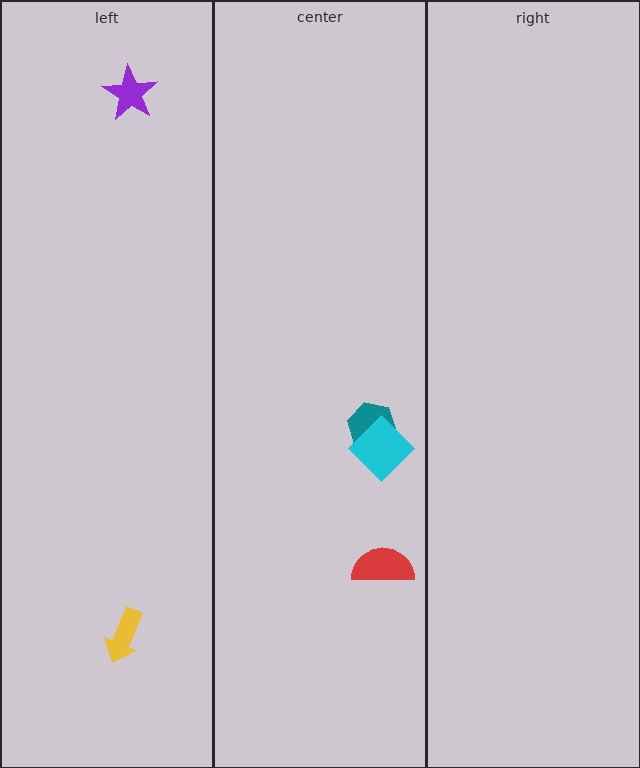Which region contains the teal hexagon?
The center region.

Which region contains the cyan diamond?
The center region.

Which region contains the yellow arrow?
The left region.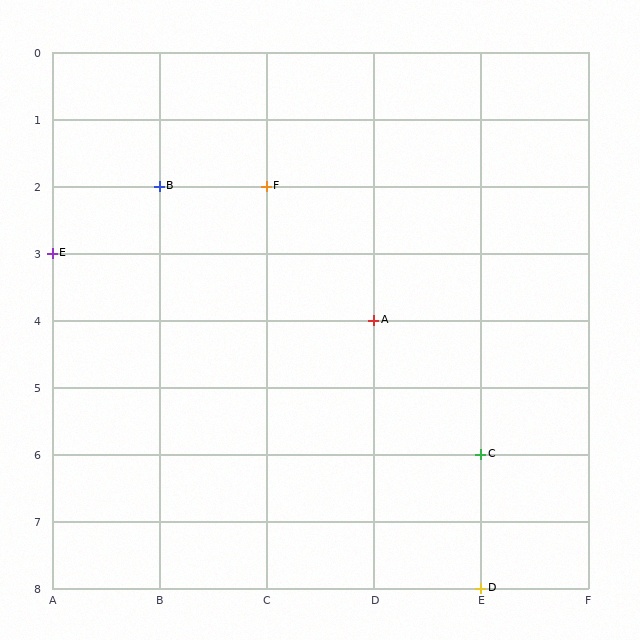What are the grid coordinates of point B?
Point B is at grid coordinates (B, 2).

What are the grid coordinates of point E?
Point E is at grid coordinates (A, 3).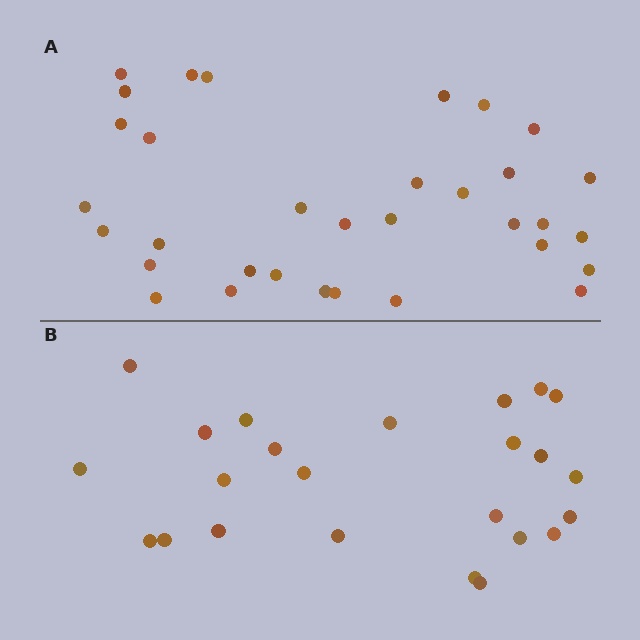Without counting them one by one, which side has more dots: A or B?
Region A (the top region) has more dots.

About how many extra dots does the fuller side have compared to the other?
Region A has roughly 8 or so more dots than region B.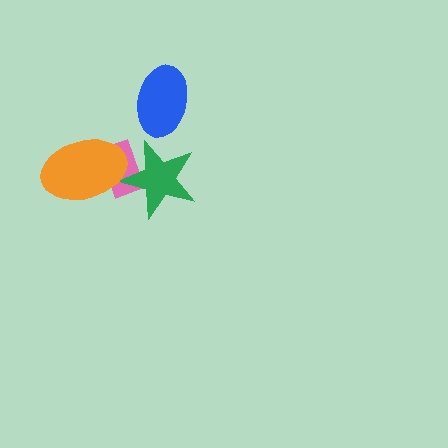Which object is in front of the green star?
The orange ellipse is in front of the green star.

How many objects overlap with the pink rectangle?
2 objects overlap with the pink rectangle.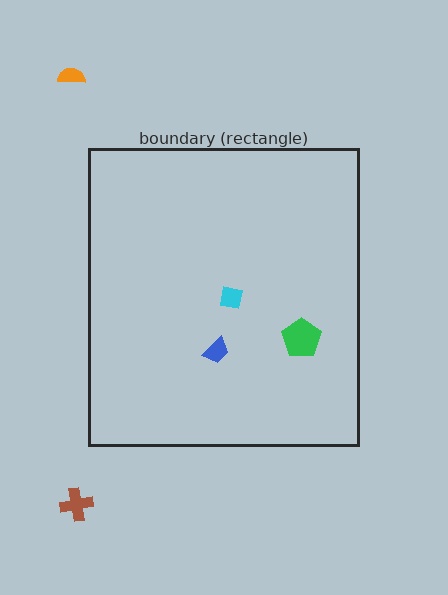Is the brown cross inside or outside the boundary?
Outside.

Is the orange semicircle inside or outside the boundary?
Outside.